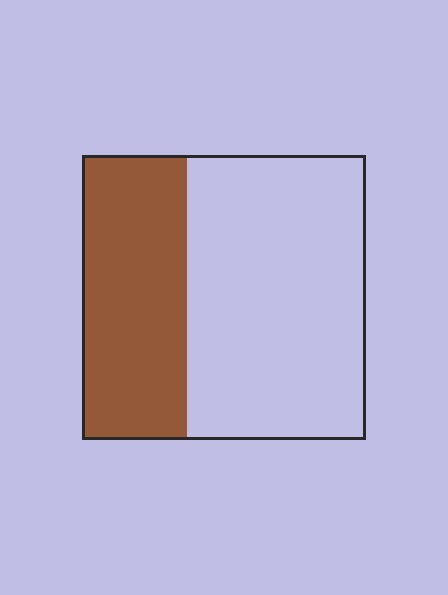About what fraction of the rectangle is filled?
About three eighths (3/8).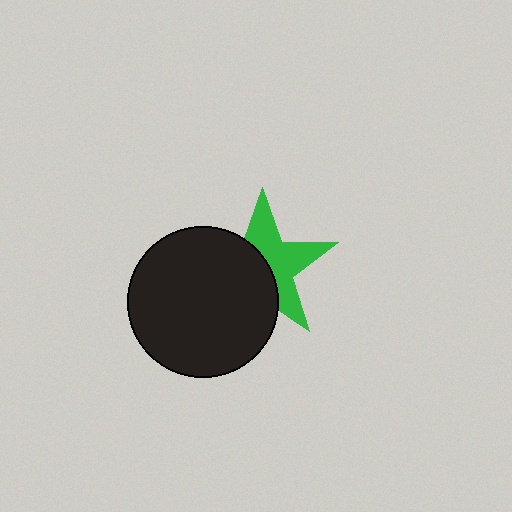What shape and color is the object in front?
The object in front is a black circle.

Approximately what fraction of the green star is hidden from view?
Roughly 50% of the green star is hidden behind the black circle.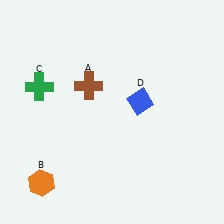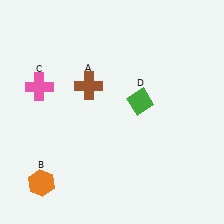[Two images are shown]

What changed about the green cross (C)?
In Image 1, C is green. In Image 2, it changed to pink.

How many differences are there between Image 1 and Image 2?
There are 2 differences between the two images.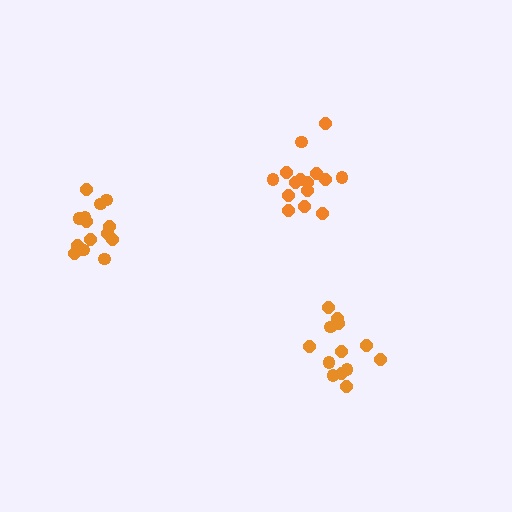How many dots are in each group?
Group 1: 15 dots, Group 2: 13 dots, Group 3: 14 dots (42 total).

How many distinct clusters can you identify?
There are 3 distinct clusters.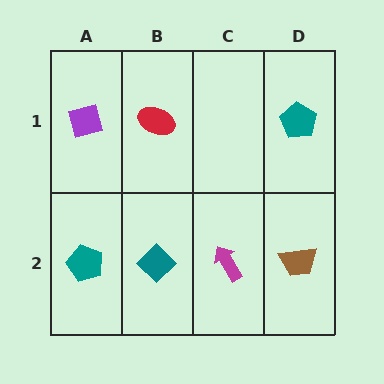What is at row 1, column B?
A red ellipse.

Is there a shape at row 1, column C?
No, that cell is empty.